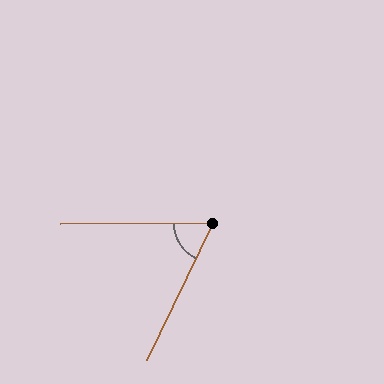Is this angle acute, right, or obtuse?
It is acute.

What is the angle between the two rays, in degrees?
Approximately 64 degrees.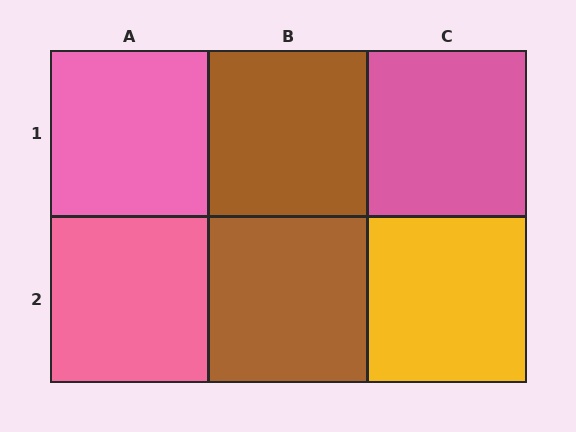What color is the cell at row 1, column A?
Pink.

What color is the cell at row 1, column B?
Brown.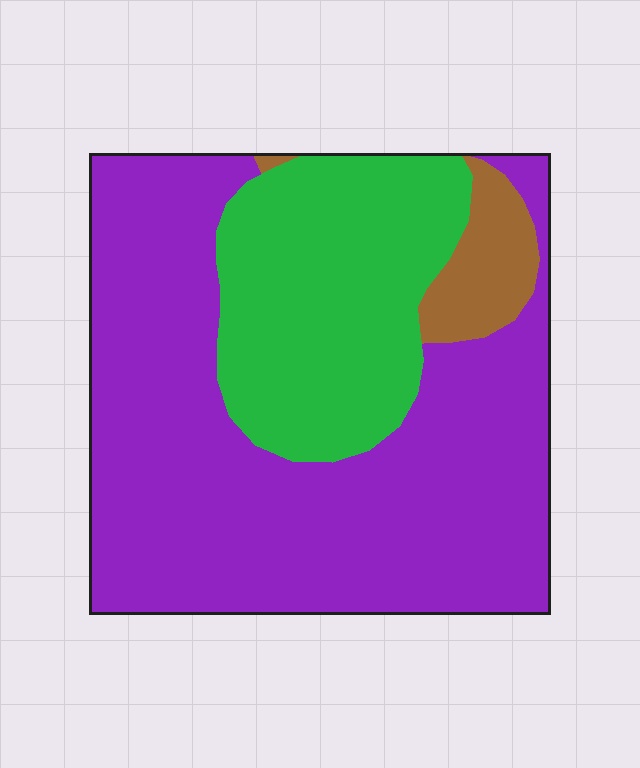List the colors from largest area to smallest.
From largest to smallest: purple, green, brown.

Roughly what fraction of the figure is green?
Green takes up between a quarter and a half of the figure.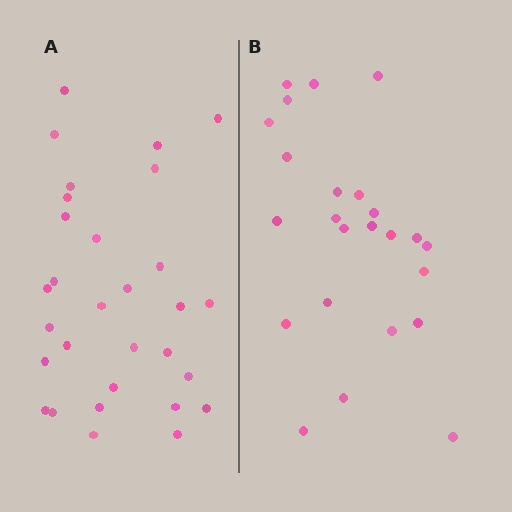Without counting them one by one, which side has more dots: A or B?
Region A (the left region) has more dots.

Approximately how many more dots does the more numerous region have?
Region A has about 6 more dots than region B.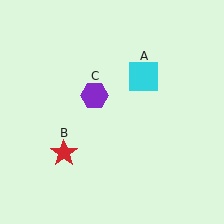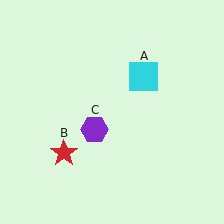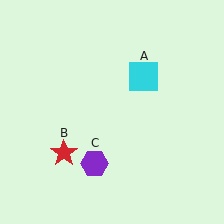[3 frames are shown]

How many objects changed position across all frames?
1 object changed position: purple hexagon (object C).